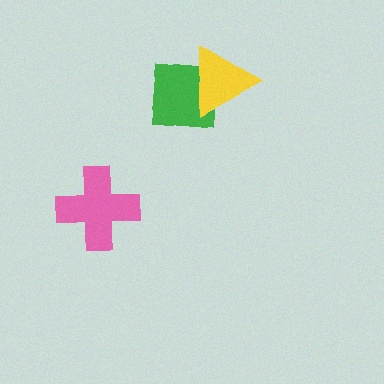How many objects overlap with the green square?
1 object overlaps with the green square.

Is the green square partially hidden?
Yes, it is partially covered by another shape.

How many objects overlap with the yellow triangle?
1 object overlaps with the yellow triangle.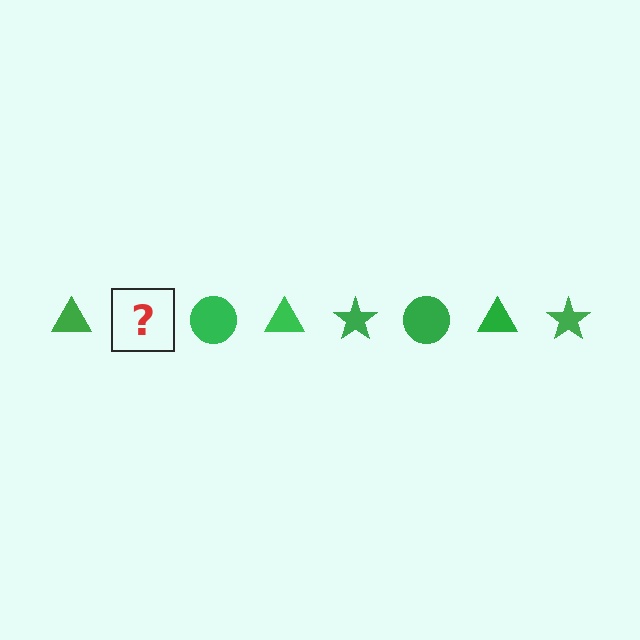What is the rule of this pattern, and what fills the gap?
The rule is that the pattern cycles through triangle, star, circle shapes in green. The gap should be filled with a green star.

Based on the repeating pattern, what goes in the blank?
The blank should be a green star.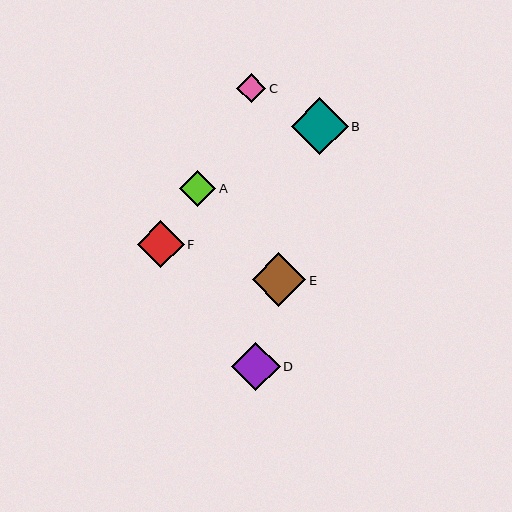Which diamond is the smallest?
Diamond C is the smallest with a size of approximately 29 pixels.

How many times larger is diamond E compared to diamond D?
Diamond E is approximately 1.1 times the size of diamond D.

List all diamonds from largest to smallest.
From largest to smallest: B, E, D, F, A, C.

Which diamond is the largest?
Diamond B is the largest with a size of approximately 57 pixels.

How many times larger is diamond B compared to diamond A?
Diamond B is approximately 1.6 times the size of diamond A.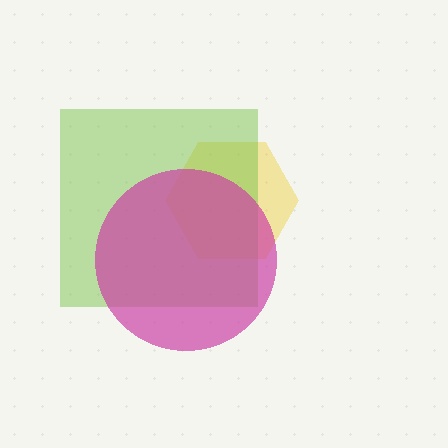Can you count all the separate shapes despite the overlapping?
Yes, there are 3 separate shapes.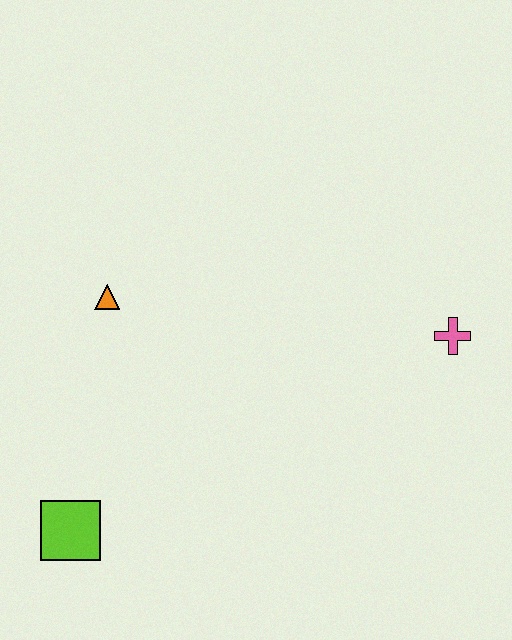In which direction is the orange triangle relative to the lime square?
The orange triangle is above the lime square.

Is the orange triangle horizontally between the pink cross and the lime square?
Yes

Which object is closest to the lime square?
The orange triangle is closest to the lime square.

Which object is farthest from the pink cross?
The lime square is farthest from the pink cross.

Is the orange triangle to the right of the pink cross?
No